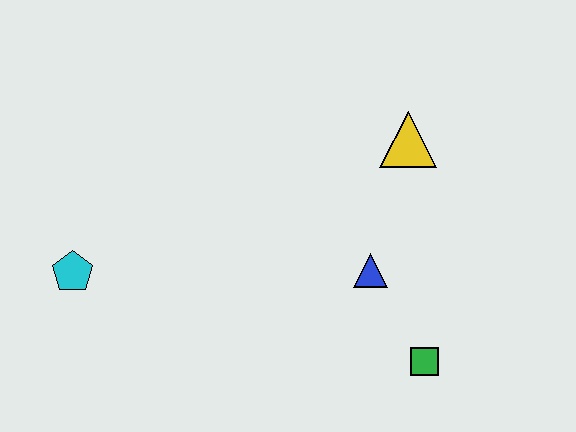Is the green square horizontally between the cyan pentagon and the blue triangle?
No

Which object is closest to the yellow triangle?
The blue triangle is closest to the yellow triangle.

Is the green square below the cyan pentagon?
Yes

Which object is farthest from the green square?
The cyan pentagon is farthest from the green square.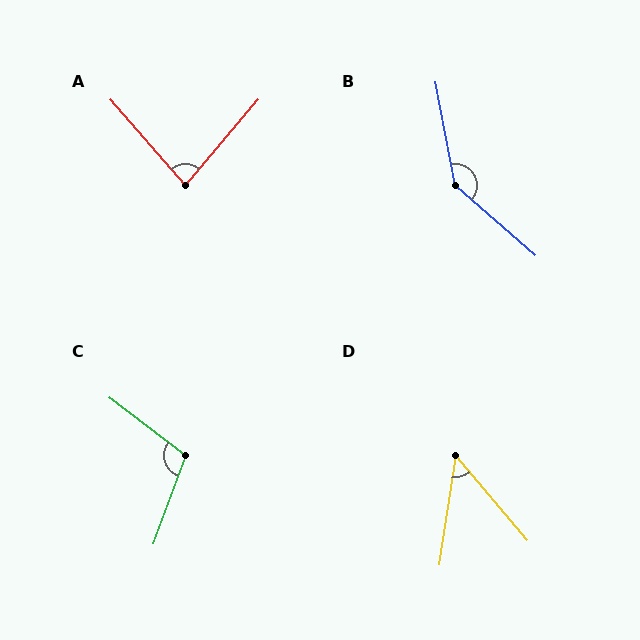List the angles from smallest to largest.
D (49°), A (81°), C (107°), B (142°).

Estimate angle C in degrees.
Approximately 107 degrees.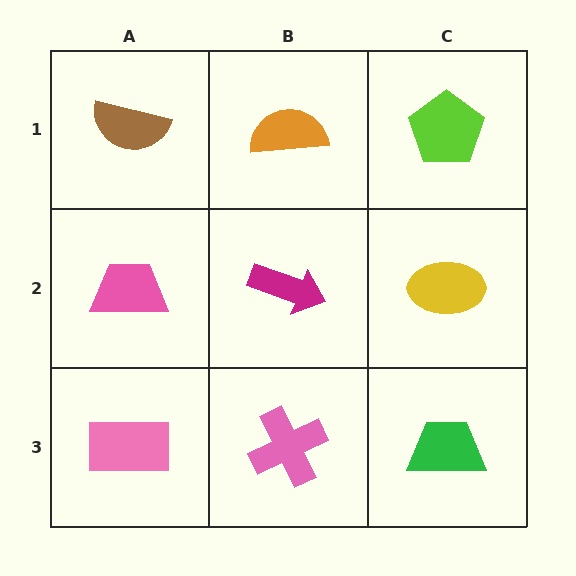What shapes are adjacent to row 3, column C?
A yellow ellipse (row 2, column C), a pink cross (row 3, column B).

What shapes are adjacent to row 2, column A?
A brown semicircle (row 1, column A), a pink rectangle (row 3, column A), a magenta arrow (row 2, column B).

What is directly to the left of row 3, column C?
A pink cross.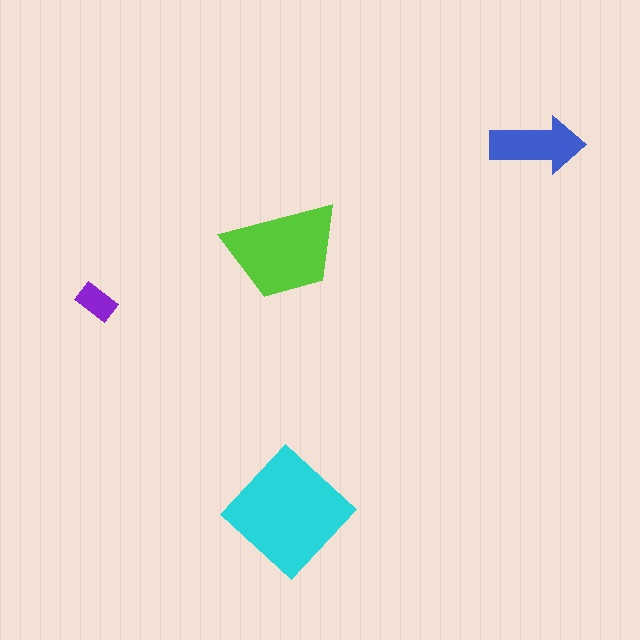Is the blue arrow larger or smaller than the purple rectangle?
Larger.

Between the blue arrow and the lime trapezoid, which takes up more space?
The lime trapezoid.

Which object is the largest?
The cyan diamond.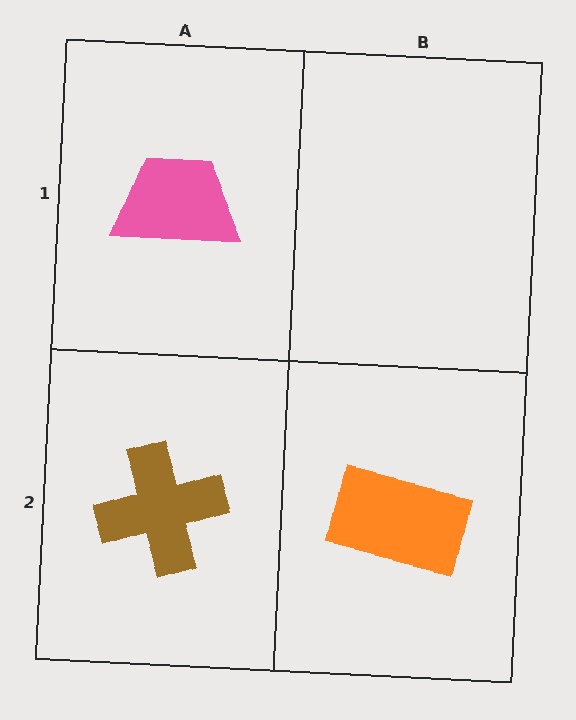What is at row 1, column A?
A pink trapezoid.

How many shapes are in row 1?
1 shape.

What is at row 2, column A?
A brown cross.